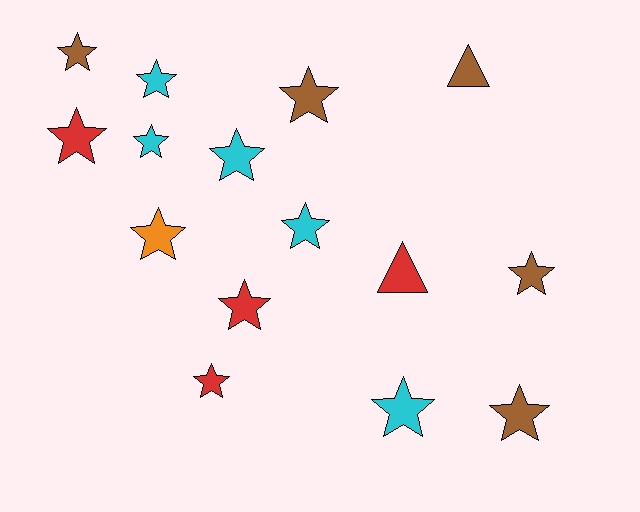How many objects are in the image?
There are 15 objects.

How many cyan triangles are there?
There are no cyan triangles.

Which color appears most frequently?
Brown, with 5 objects.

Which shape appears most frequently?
Star, with 13 objects.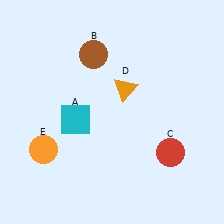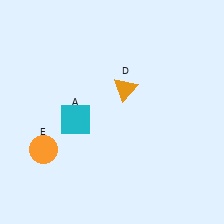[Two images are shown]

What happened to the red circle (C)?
The red circle (C) was removed in Image 2. It was in the bottom-right area of Image 1.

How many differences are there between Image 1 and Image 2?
There are 2 differences between the two images.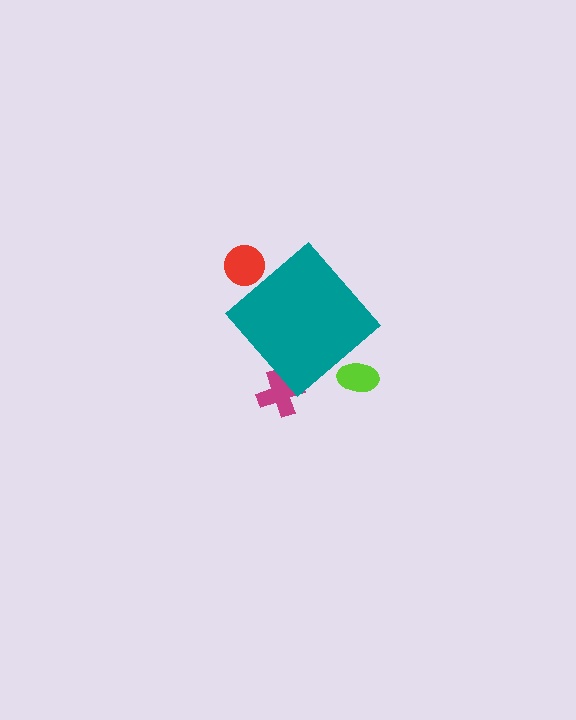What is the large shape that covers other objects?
A teal diamond.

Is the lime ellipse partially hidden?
Yes, the lime ellipse is partially hidden behind the teal diamond.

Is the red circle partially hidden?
Yes, the red circle is partially hidden behind the teal diamond.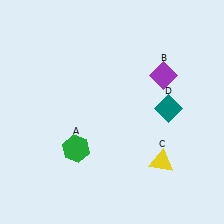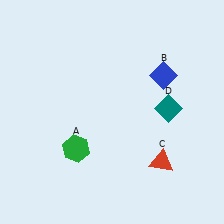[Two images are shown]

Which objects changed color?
B changed from purple to blue. C changed from yellow to red.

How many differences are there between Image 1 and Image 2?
There are 2 differences between the two images.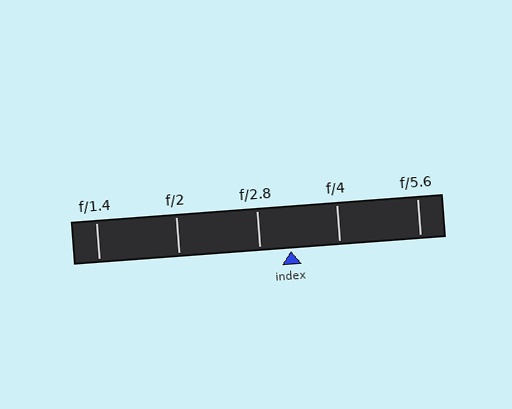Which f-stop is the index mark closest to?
The index mark is closest to f/2.8.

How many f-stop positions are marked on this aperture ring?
There are 5 f-stop positions marked.